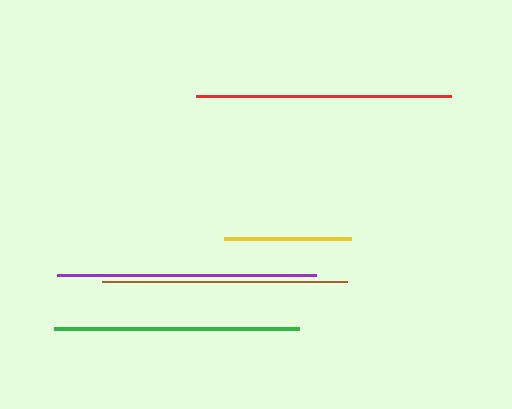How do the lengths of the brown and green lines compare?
The brown and green lines are approximately the same length.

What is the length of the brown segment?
The brown segment is approximately 245 pixels long.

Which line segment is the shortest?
The yellow line is the shortest at approximately 127 pixels.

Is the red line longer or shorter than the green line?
The red line is longer than the green line.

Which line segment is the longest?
The purple line is the longest at approximately 258 pixels.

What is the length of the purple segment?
The purple segment is approximately 258 pixels long.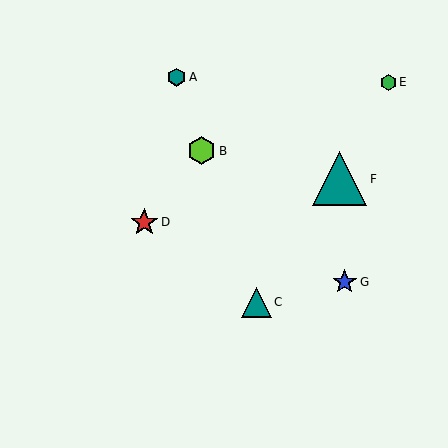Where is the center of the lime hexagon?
The center of the lime hexagon is at (202, 151).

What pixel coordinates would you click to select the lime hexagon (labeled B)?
Click at (202, 151) to select the lime hexagon B.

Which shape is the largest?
The teal triangle (labeled F) is the largest.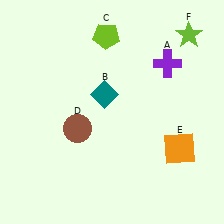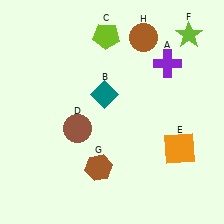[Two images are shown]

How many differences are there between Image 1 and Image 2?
There are 2 differences between the two images.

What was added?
A brown hexagon (G), a brown circle (H) were added in Image 2.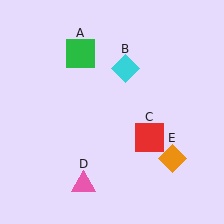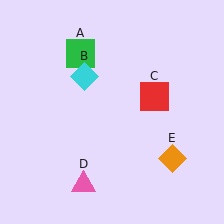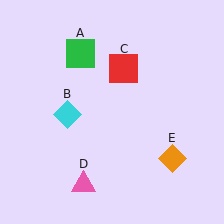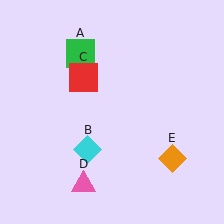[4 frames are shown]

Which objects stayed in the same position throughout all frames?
Green square (object A) and pink triangle (object D) and orange diamond (object E) remained stationary.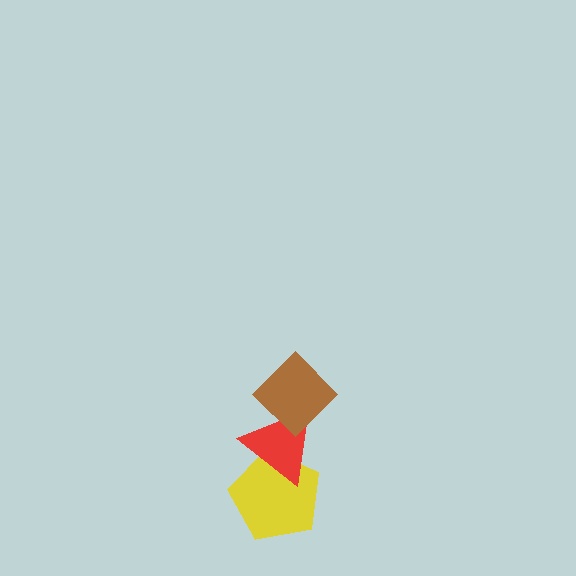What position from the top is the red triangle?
The red triangle is 2nd from the top.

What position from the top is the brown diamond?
The brown diamond is 1st from the top.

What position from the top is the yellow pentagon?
The yellow pentagon is 3rd from the top.